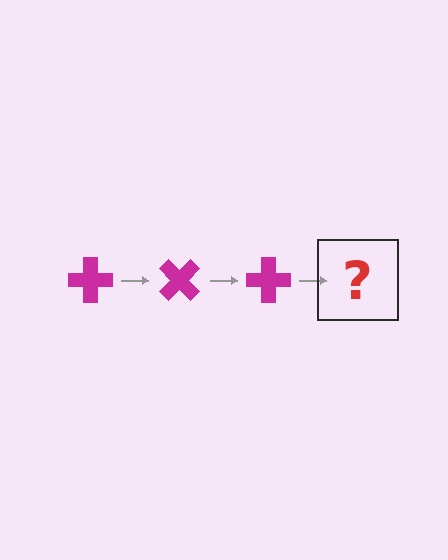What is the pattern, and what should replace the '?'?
The pattern is that the cross rotates 45 degrees each step. The '?' should be a magenta cross rotated 135 degrees.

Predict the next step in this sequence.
The next step is a magenta cross rotated 135 degrees.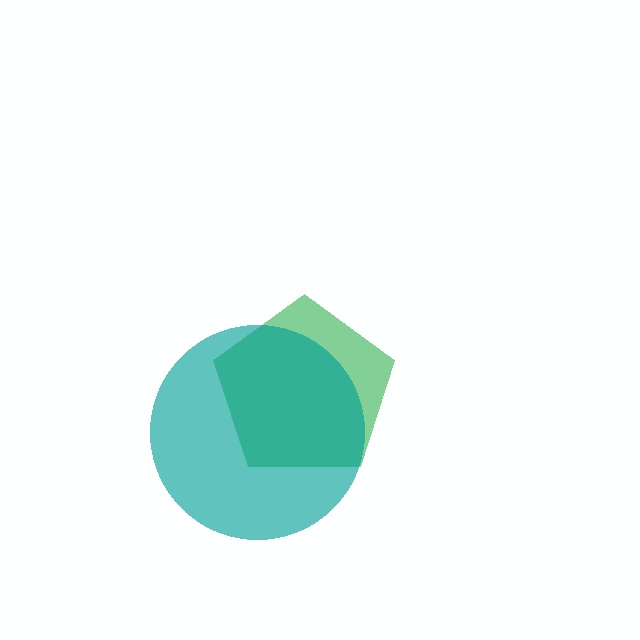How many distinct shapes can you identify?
There are 2 distinct shapes: a green pentagon, a teal circle.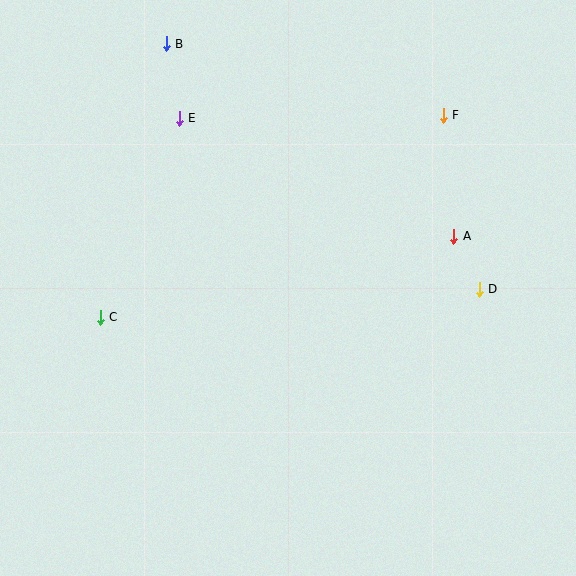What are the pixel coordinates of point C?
Point C is at (100, 317).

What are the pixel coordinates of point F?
Point F is at (443, 115).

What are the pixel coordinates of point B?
Point B is at (166, 44).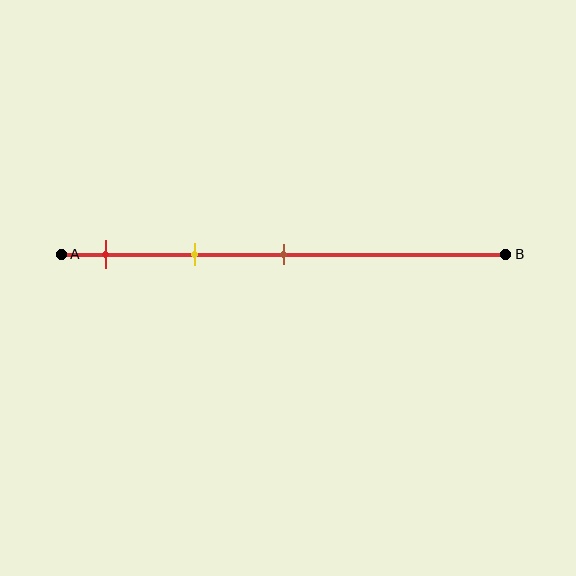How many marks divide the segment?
There are 3 marks dividing the segment.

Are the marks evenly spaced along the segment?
Yes, the marks are approximately evenly spaced.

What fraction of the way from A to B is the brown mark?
The brown mark is approximately 50% (0.5) of the way from A to B.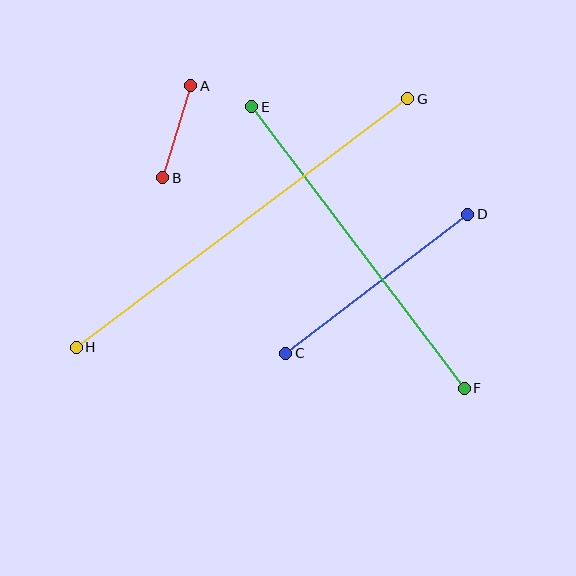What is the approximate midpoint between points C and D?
The midpoint is at approximately (377, 284) pixels.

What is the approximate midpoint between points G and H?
The midpoint is at approximately (242, 223) pixels.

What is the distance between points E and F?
The distance is approximately 352 pixels.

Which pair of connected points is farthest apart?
Points G and H are farthest apart.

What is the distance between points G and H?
The distance is approximately 415 pixels.